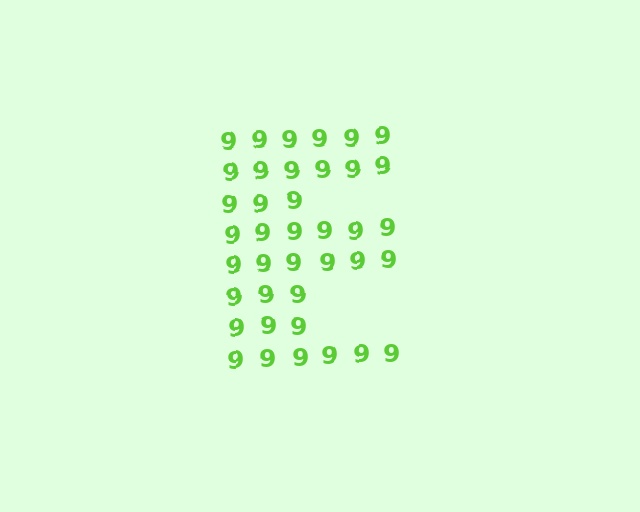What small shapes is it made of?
It is made of small digit 9's.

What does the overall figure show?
The overall figure shows the letter E.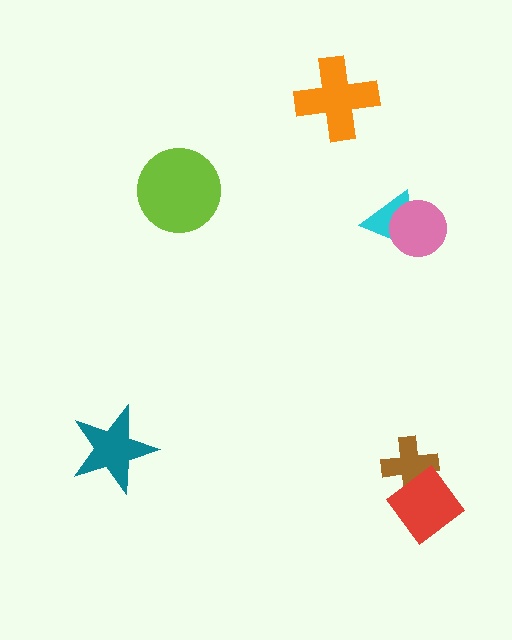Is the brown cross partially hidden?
Yes, it is partially covered by another shape.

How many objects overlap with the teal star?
0 objects overlap with the teal star.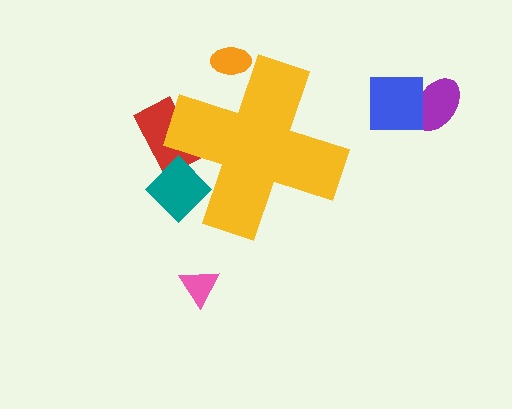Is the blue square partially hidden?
No, the blue square is fully visible.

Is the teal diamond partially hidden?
Yes, the teal diamond is partially hidden behind the yellow cross.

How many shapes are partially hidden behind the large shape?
3 shapes are partially hidden.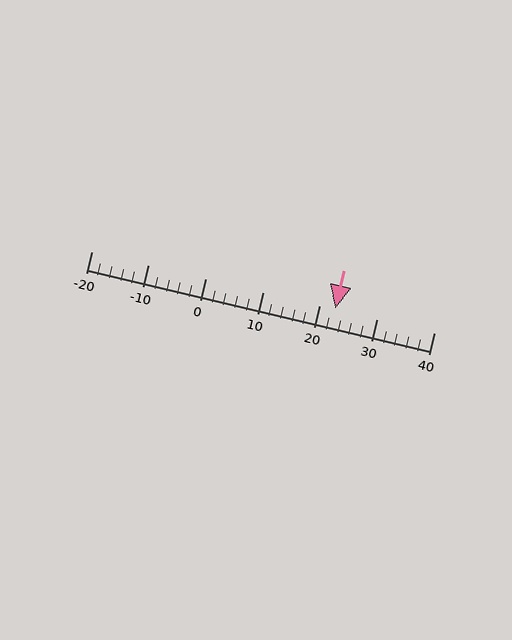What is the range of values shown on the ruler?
The ruler shows values from -20 to 40.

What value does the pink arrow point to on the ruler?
The pink arrow points to approximately 23.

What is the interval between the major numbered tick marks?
The major tick marks are spaced 10 units apart.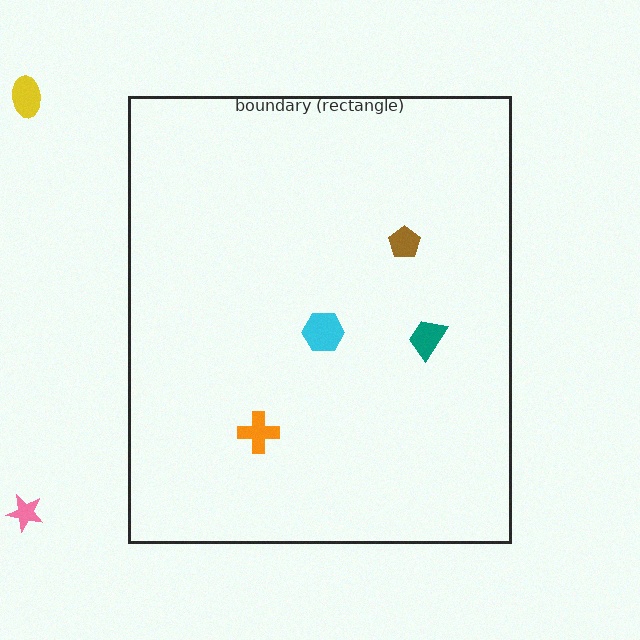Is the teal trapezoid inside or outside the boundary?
Inside.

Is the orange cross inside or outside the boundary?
Inside.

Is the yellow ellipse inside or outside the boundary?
Outside.